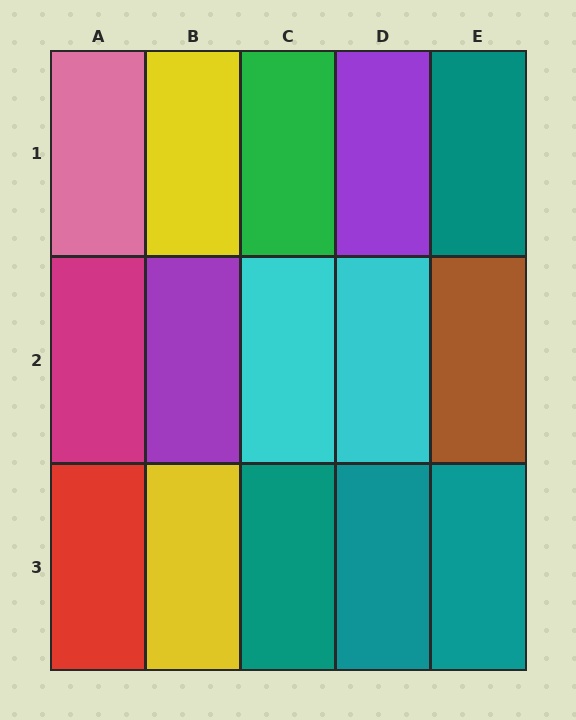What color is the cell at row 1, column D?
Purple.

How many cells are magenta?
1 cell is magenta.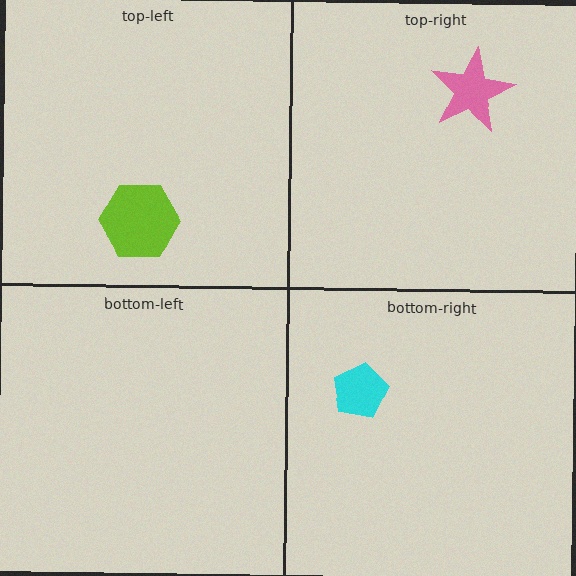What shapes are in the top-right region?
The pink star.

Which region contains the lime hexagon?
The top-left region.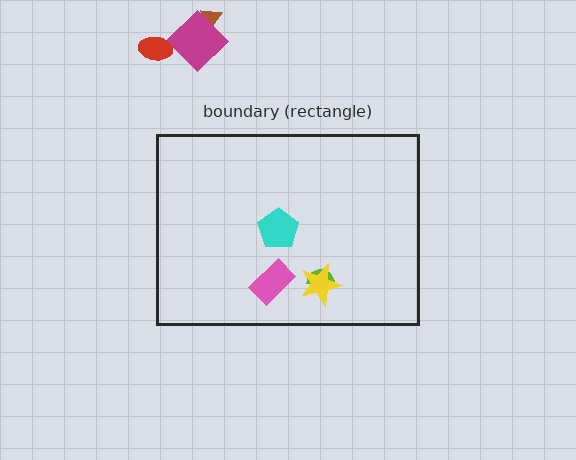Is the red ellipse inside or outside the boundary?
Outside.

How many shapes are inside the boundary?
4 inside, 3 outside.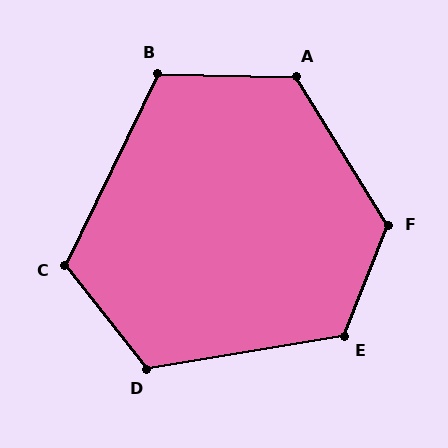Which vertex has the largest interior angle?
F, at approximately 127 degrees.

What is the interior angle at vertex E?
Approximately 121 degrees (obtuse).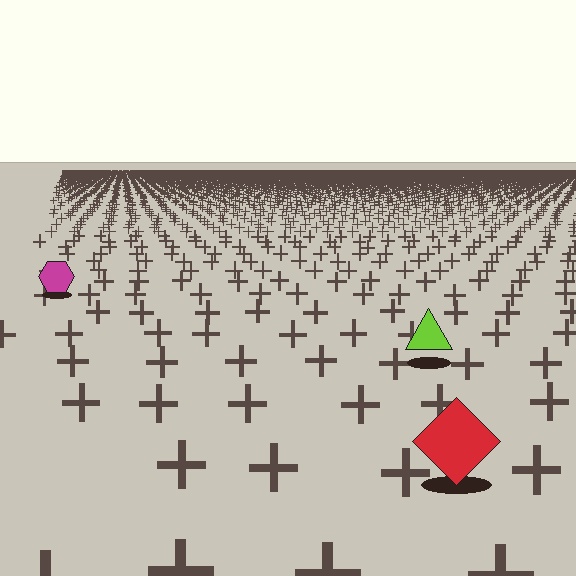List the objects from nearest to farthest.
From nearest to farthest: the red diamond, the lime triangle, the magenta hexagon.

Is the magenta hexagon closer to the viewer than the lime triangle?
No. The lime triangle is closer — you can tell from the texture gradient: the ground texture is coarser near it.